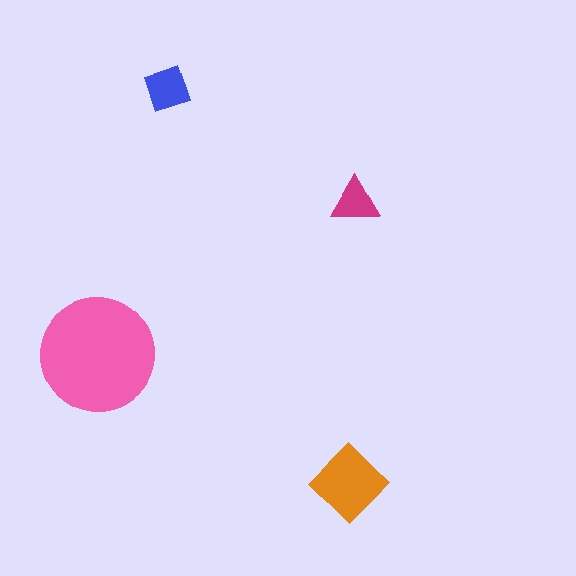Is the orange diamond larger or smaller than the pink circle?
Smaller.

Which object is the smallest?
The magenta triangle.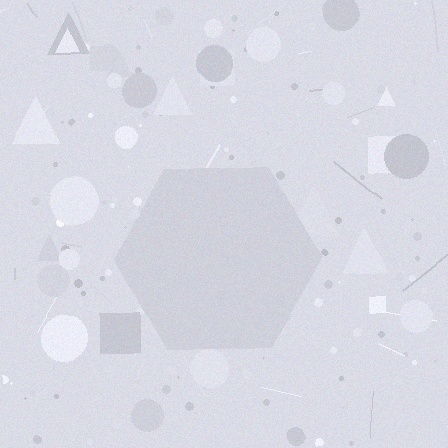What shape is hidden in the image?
A hexagon is hidden in the image.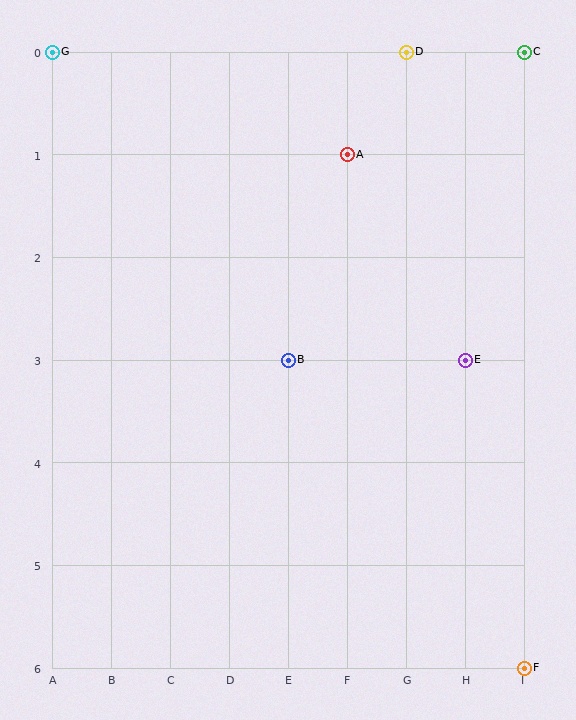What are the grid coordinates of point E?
Point E is at grid coordinates (H, 3).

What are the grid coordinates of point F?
Point F is at grid coordinates (I, 6).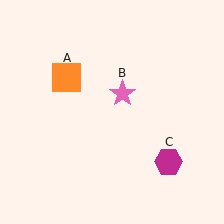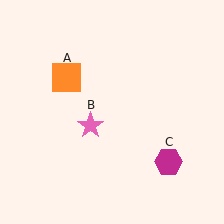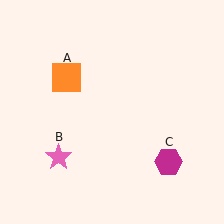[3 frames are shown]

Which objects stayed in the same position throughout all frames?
Orange square (object A) and magenta hexagon (object C) remained stationary.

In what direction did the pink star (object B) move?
The pink star (object B) moved down and to the left.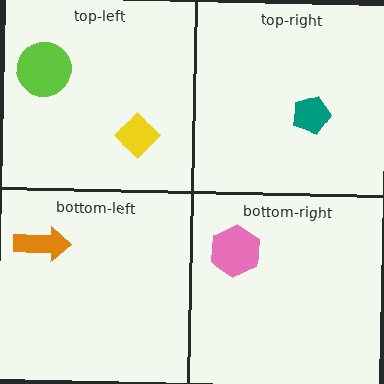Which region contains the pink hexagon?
The bottom-right region.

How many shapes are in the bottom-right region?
1.